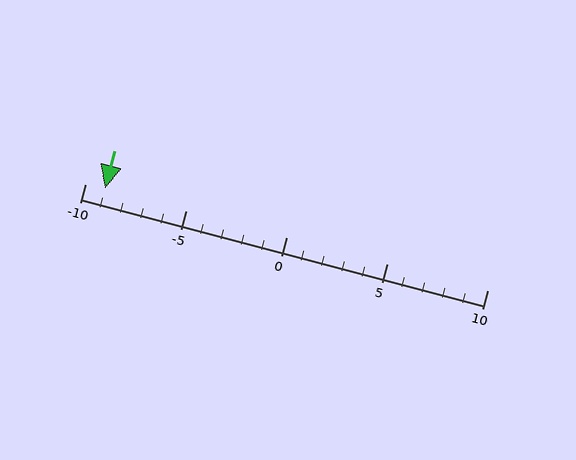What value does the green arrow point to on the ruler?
The green arrow points to approximately -9.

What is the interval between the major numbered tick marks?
The major tick marks are spaced 5 units apart.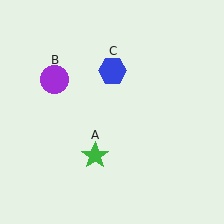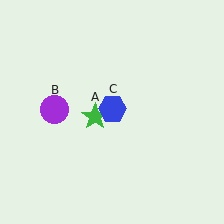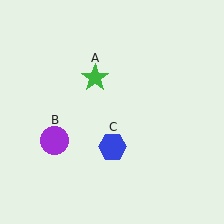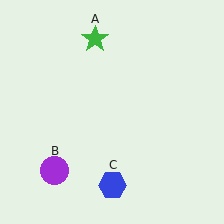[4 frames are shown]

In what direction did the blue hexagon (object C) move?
The blue hexagon (object C) moved down.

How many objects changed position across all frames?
3 objects changed position: green star (object A), purple circle (object B), blue hexagon (object C).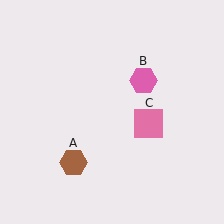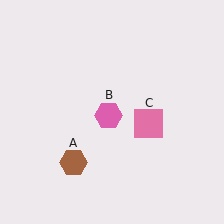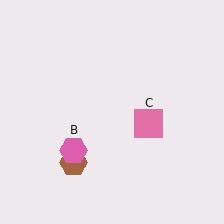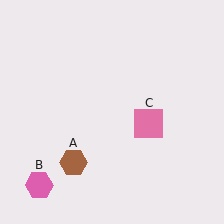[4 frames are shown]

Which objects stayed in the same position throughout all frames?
Brown hexagon (object A) and pink square (object C) remained stationary.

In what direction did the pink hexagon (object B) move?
The pink hexagon (object B) moved down and to the left.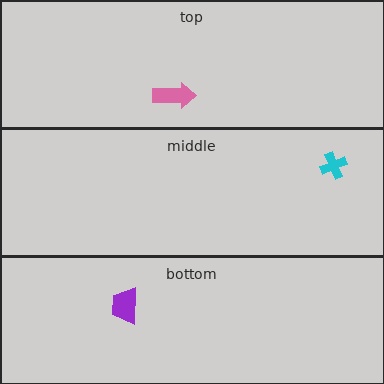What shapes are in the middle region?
The cyan cross.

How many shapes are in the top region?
1.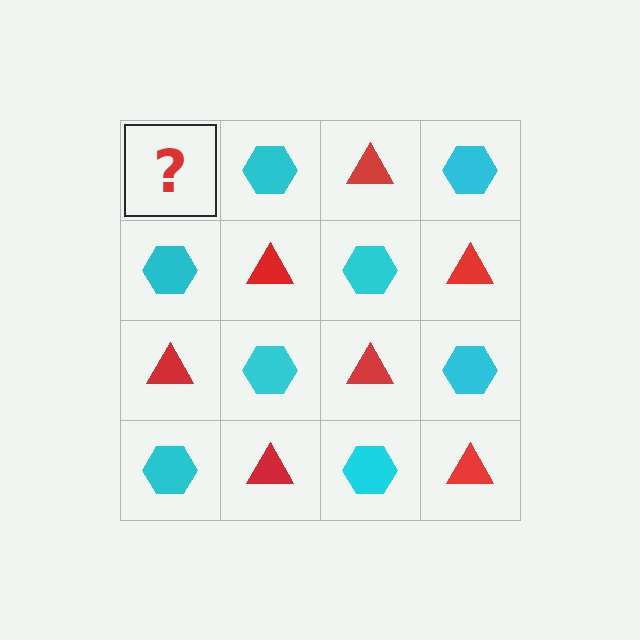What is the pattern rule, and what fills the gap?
The rule is that it alternates red triangle and cyan hexagon in a checkerboard pattern. The gap should be filled with a red triangle.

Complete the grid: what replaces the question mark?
The question mark should be replaced with a red triangle.